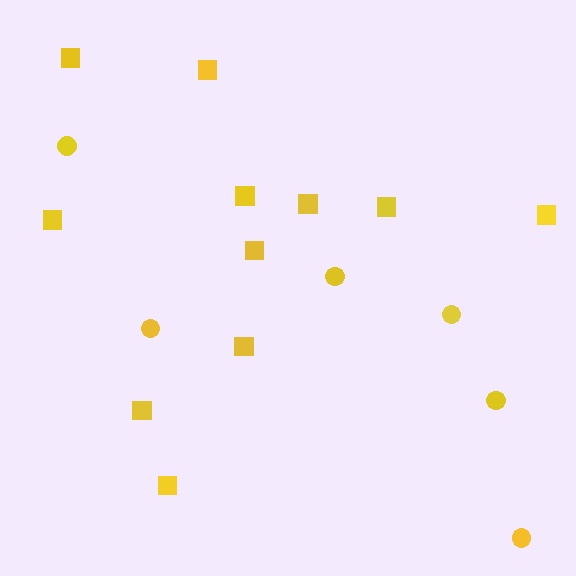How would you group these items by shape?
There are 2 groups: one group of squares (11) and one group of circles (6).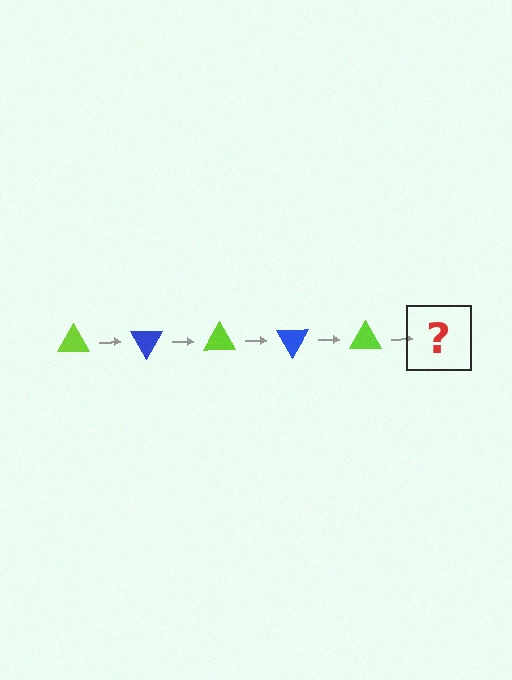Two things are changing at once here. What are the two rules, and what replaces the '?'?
The two rules are that it rotates 60 degrees each step and the color cycles through lime and blue. The '?' should be a blue triangle, rotated 300 degrees from the start.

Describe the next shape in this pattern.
It should be a blue triangle, rotated 300 degrees from the start.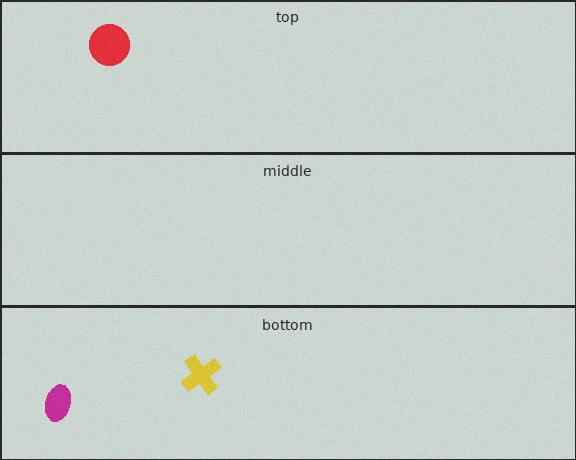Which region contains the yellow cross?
The bottom region.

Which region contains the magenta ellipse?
The bottom region.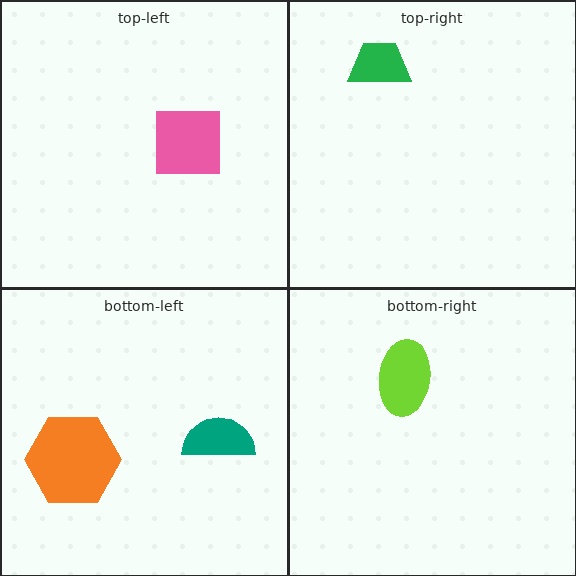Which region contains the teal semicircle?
The bottom-left region.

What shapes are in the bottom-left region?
The teal semicircle, the orange hexagon.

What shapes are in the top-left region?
The pink square.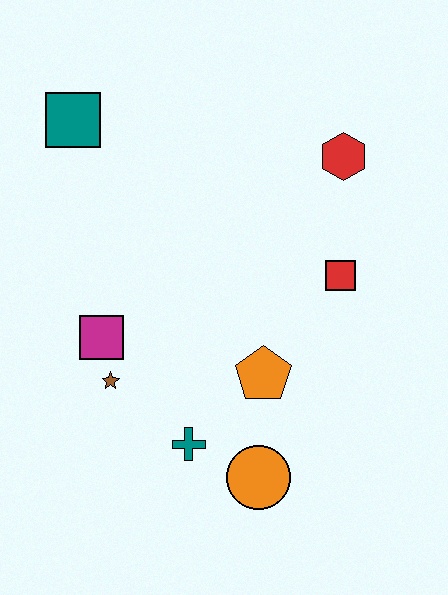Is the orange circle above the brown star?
No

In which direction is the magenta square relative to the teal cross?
The magenta square is above the teal cross.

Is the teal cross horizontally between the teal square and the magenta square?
No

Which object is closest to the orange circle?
The teal cross is closest to the orange circle.